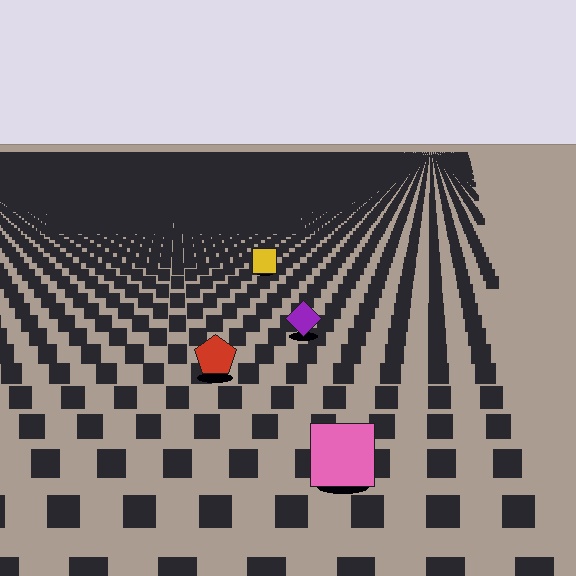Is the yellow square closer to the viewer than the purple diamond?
No. The purple diamond is closer — you can tell from the texture gradient: the ground texture is coarser near it.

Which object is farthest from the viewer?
The yellow square is farthest from the viewer. It appears smaller and the ground texture around it is denser.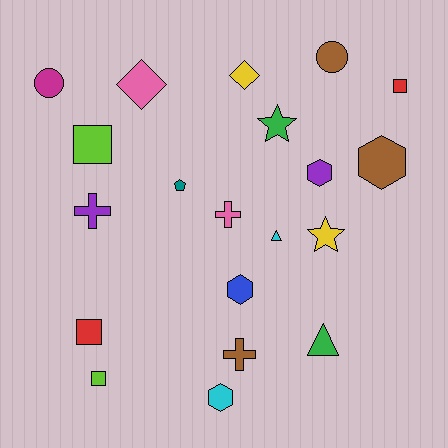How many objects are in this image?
There are 20 objects.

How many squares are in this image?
There are 4 squares.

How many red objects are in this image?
There are 2 red objects.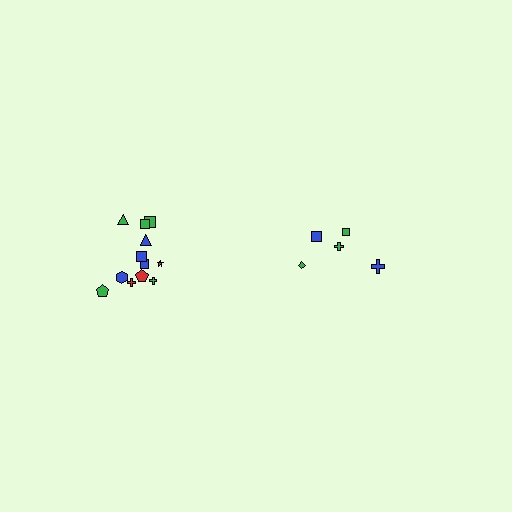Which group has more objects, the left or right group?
The left group.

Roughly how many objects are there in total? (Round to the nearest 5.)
Roughly 15 objects in total.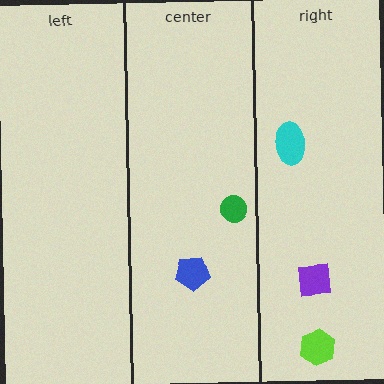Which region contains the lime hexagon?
The right region.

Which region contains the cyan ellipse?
The right region.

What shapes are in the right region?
The lime hexagon, the purple square, the cyan ellipse.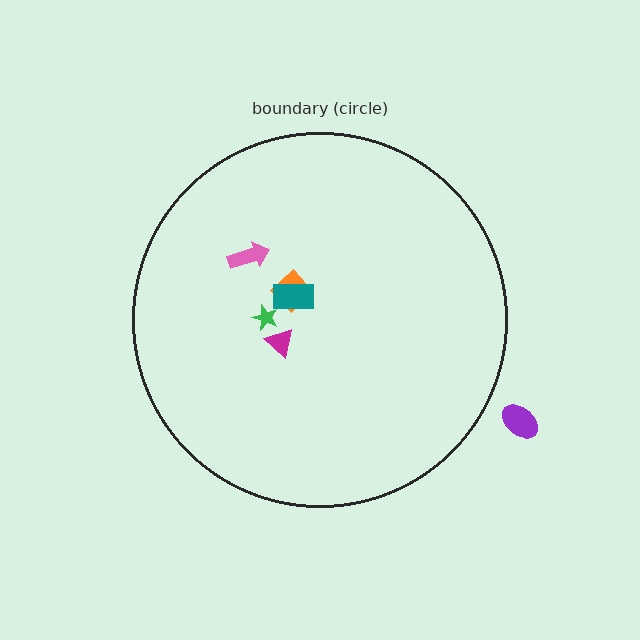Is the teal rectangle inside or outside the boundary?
Inside.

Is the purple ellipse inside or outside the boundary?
Outside.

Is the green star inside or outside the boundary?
Inside.